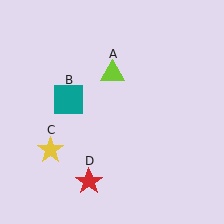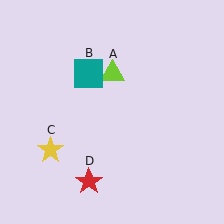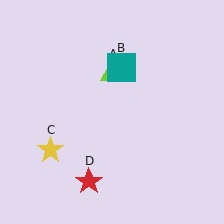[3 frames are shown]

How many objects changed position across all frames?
1 object changed position: teal square (object B).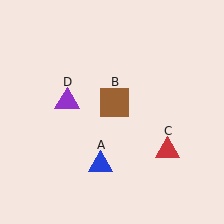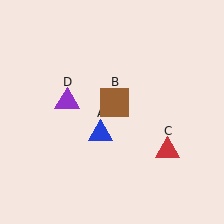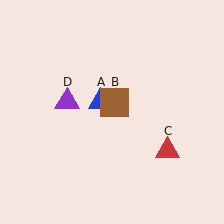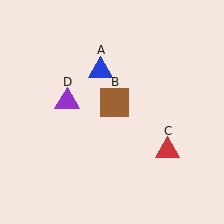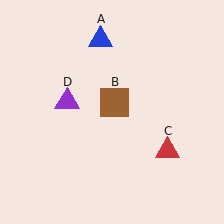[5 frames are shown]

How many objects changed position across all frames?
1 object changed position: blue triangle (object A).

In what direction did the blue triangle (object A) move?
The blue triangle (object A) moved up.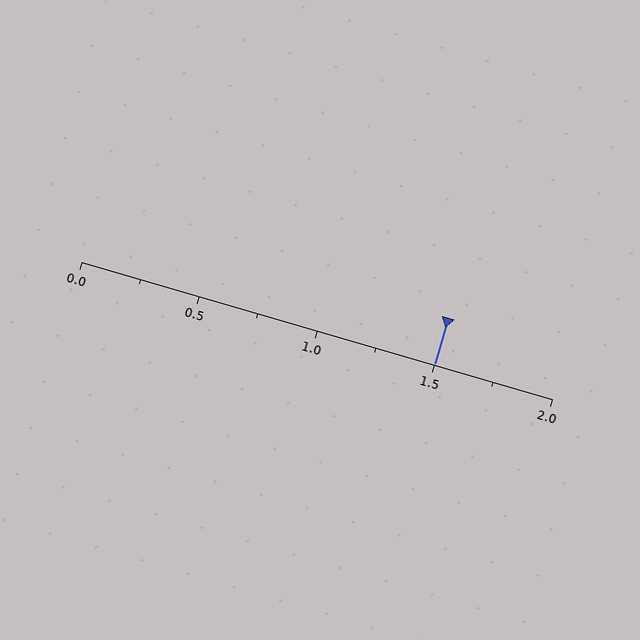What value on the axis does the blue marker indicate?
The marker indicates approximately 1.5.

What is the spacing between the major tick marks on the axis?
The major ticks are spaced 0.5 apart.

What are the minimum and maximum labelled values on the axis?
The axis runs from 0.0 to 2.0.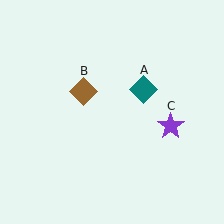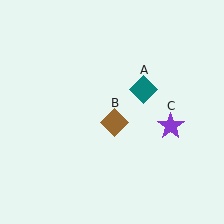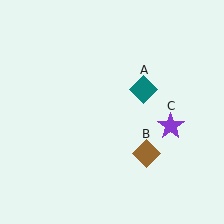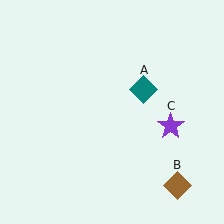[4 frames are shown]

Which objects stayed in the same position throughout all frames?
Teal diamond (object A) and purple star (object C) remained stationary.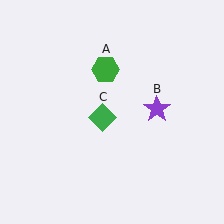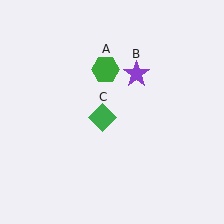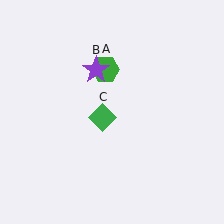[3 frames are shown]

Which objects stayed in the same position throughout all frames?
Green hexagon (object A) and green diamond (object C) remained stationary.